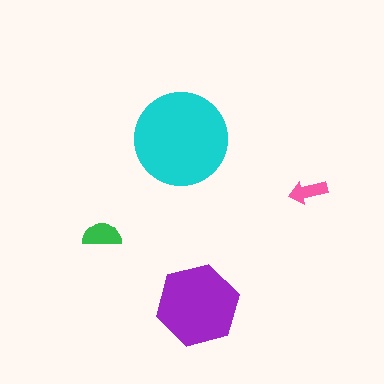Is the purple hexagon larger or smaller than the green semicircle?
Larger.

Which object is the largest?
The cyan circle.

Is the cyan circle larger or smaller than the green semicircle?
Larger.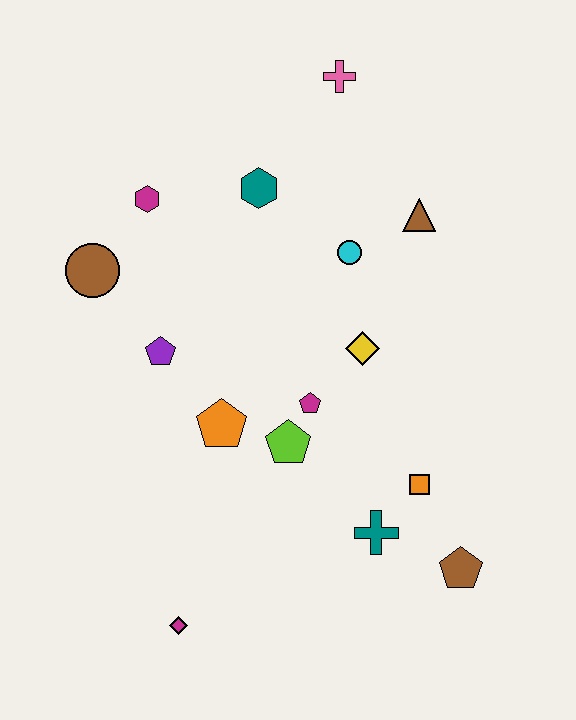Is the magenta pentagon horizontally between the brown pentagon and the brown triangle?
No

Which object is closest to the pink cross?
The teal hexagon is closest to the pink cross.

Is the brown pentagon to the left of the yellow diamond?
No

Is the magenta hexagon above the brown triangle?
Yes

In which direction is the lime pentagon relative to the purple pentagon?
The lime pentagon is to the right of the purple pentagon.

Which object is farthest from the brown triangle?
The magenta diamond is farthest from the brown triangle.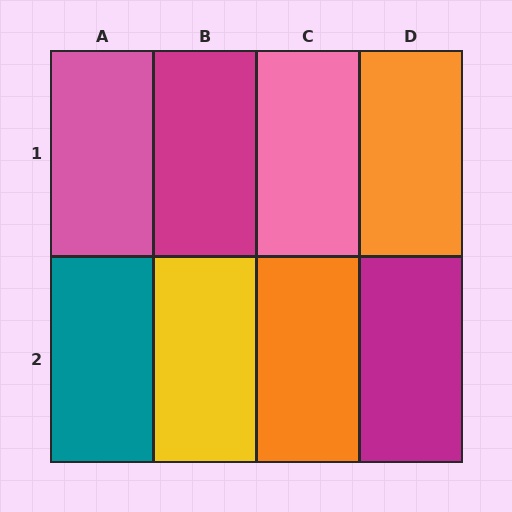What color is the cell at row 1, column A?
Pink.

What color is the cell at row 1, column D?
Orange.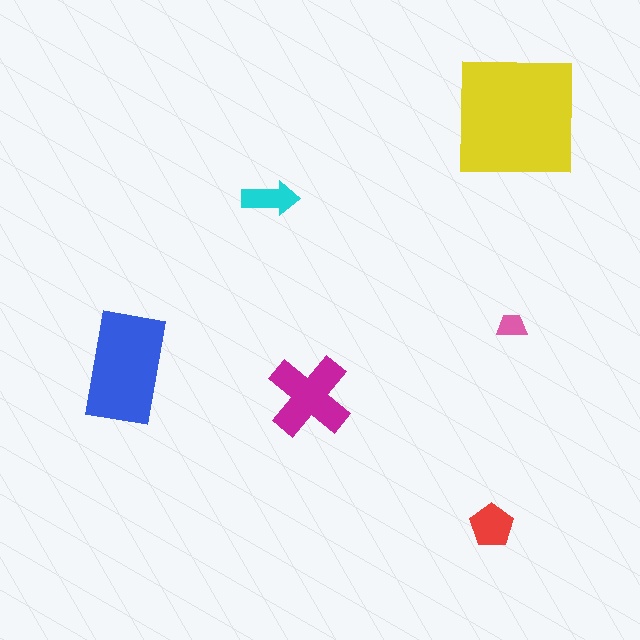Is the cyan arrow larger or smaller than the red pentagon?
Smaller.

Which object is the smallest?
The pink trapezoid.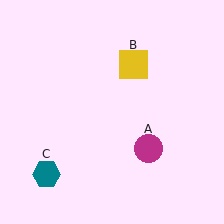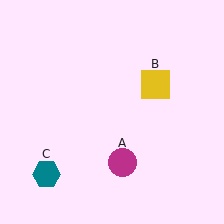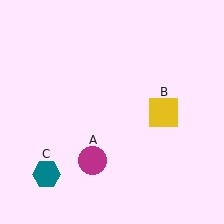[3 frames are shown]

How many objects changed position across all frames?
2 objects changed position: magenta circle (object A), yellow square (object B).